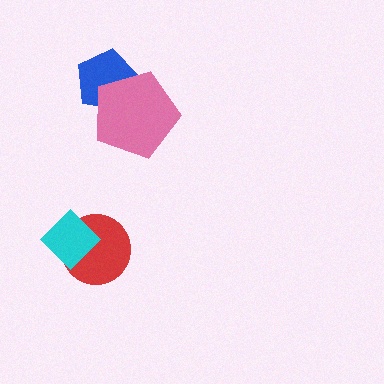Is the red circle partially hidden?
Yes, it is partially covered by another shape.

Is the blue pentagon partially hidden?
Yes, it is partially covered by another shape.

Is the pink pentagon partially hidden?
No, no other shape covers it.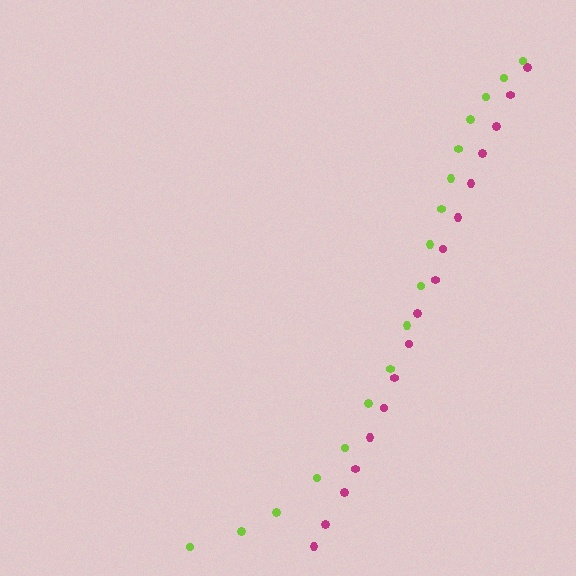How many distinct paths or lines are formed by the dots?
There are 2 distinct paths.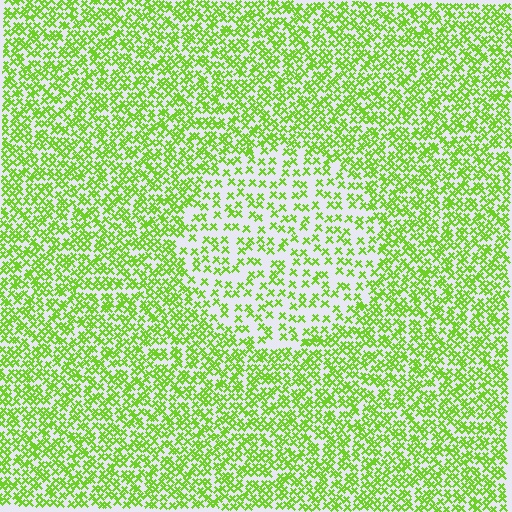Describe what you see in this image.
The image contains small lime elements arranged at two different densities. A circle-shaped region is visible where the elements are less densely packed than the surrounding area.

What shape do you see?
I see a circle.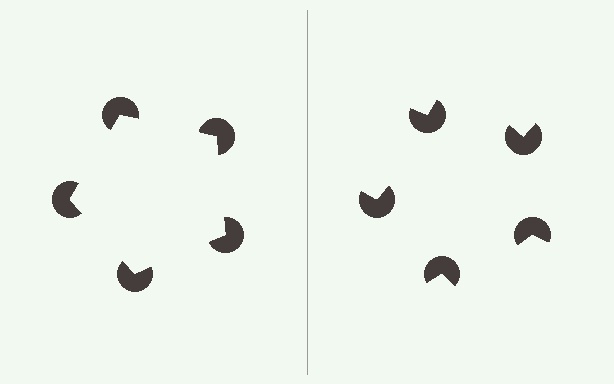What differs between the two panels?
The pac-man discs are positioned identically on both sides; only the wedge orientations differ. On the left they align to a pentagon; on the right they are misaligned.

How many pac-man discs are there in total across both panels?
10 — 5 on each side.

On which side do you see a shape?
An illusory pentagon appears on the left side. On the right side the wedge cuts are rotated, so no coherent shape forms.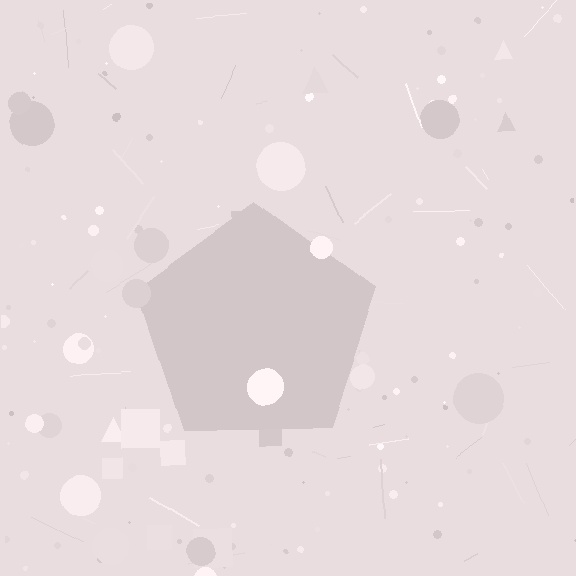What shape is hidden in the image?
A pentagon is hidden in the image.